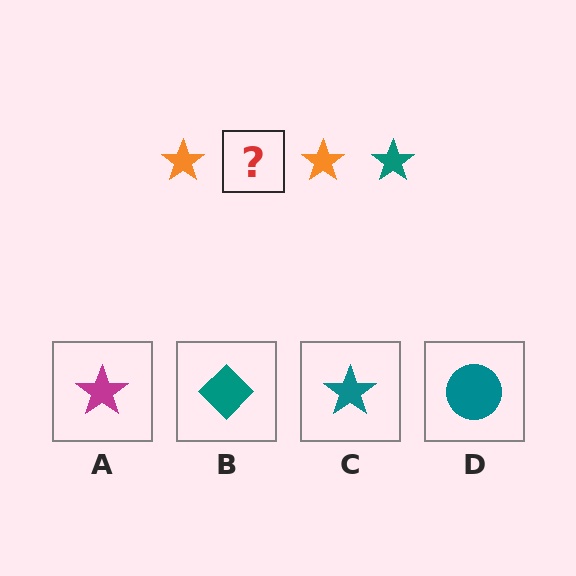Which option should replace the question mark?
Option C.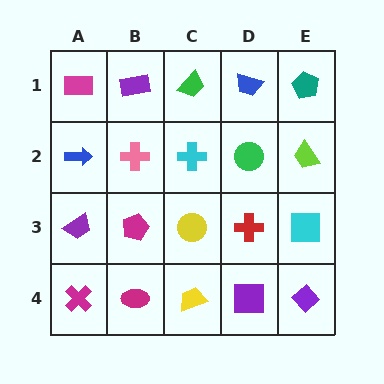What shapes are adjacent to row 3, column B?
A pink cross (row 2, column B), a magenta ellipse (row 4, column B), a purple trapezoid (row 3, column A), a yellow circle (row 3, column C).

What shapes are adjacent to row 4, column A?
A purple trapezoid (row 3, column A), a magenta ellipse (row 4, column B).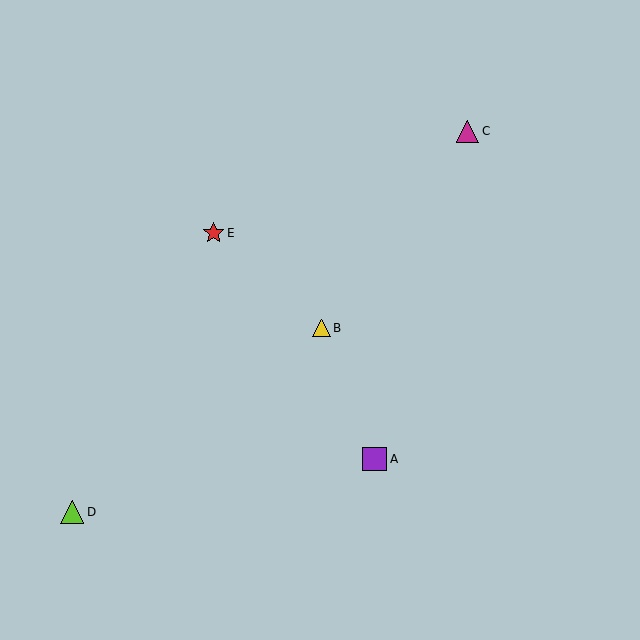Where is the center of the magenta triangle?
The center of the magenta triangle is at (468, 131).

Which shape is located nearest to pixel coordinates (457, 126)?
The magenta triangle (labeled C) at (468, 131) is nearest to that location.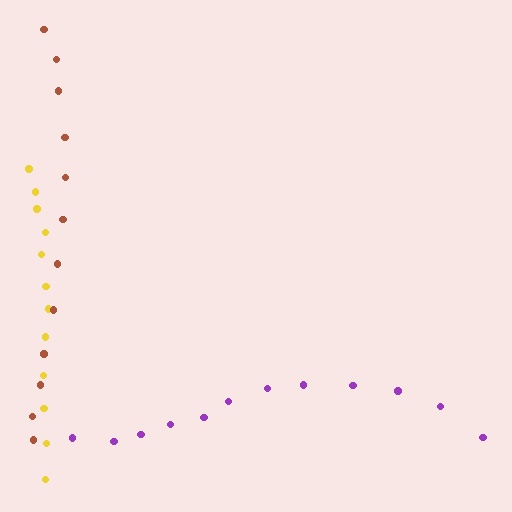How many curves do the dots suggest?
There are 3 distinct paths.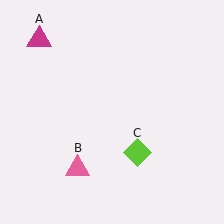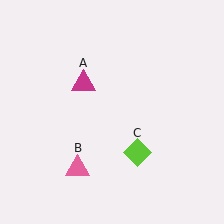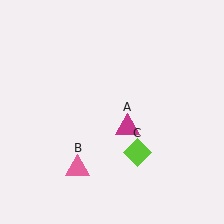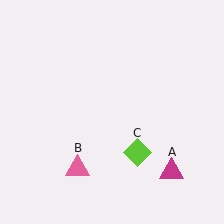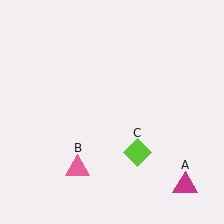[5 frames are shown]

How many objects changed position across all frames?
1 object changed position: magenta triangle (object A).